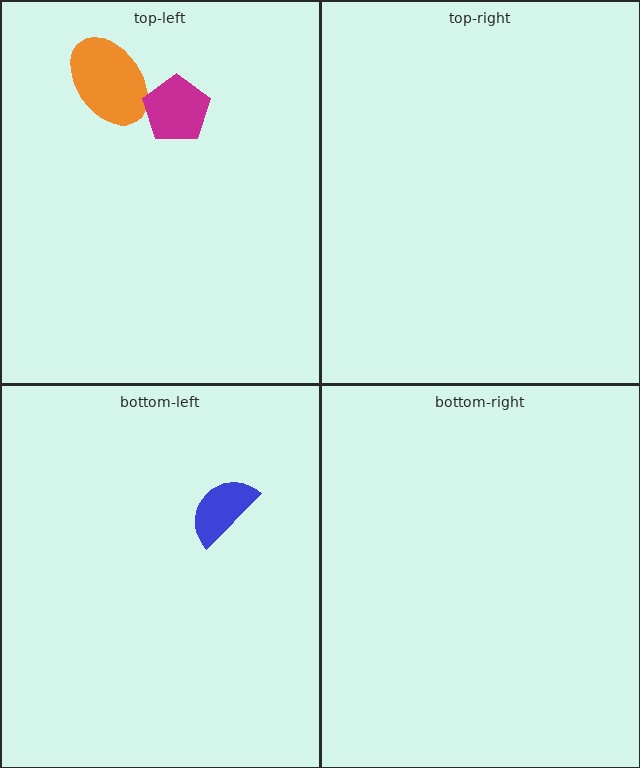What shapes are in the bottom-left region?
The blue semicircle.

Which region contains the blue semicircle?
The bottom-left region.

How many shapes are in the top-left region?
2.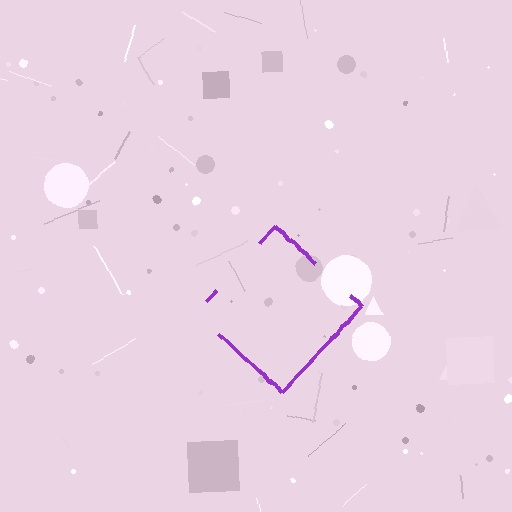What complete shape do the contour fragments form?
The contour fragments form a diamond.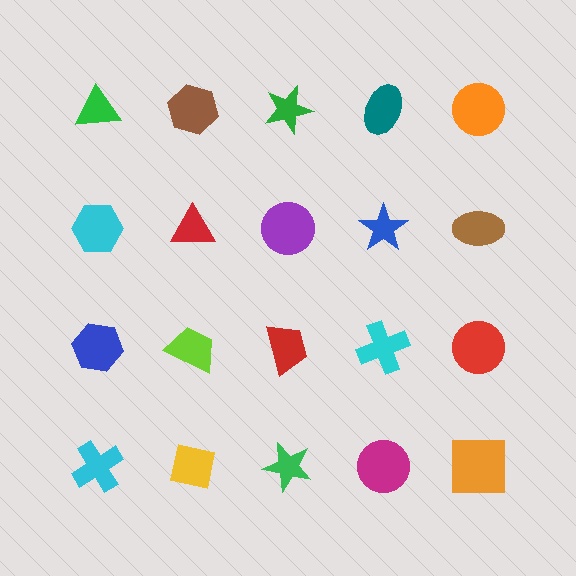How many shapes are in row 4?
5 shapes.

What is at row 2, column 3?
A purple circle.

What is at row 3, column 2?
A lime trapezoid.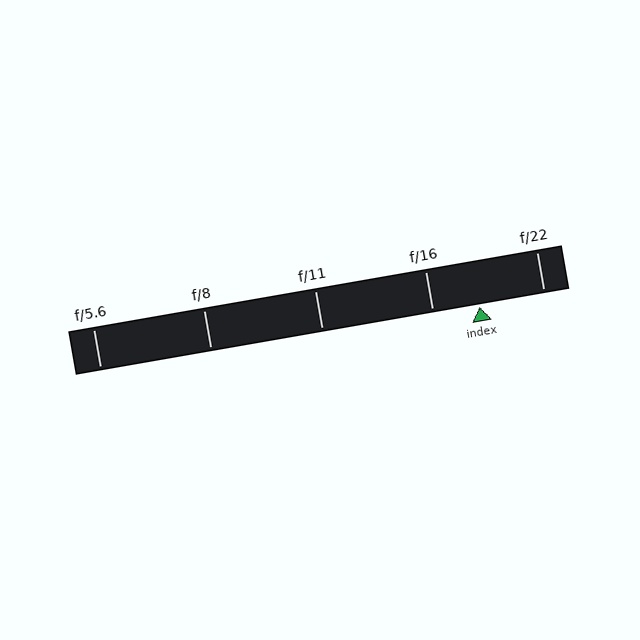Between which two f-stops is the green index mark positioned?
The index mark is between f/16 and f/22.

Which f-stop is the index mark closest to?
The index mark is closest to f/16.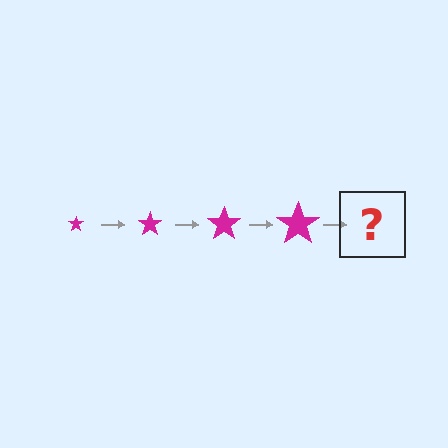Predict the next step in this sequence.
The next step is a magenta star, larger than the previous one.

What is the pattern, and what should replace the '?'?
The pattern is that the star gets progressively larger each step. The '?' should be a magenta star, larger than the previous one.